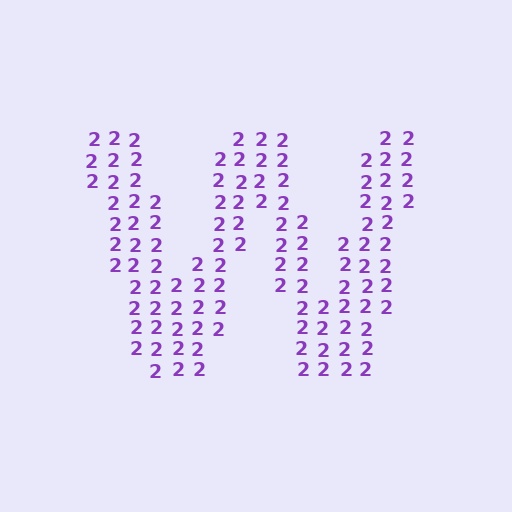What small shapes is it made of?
It is made of small digit 2's.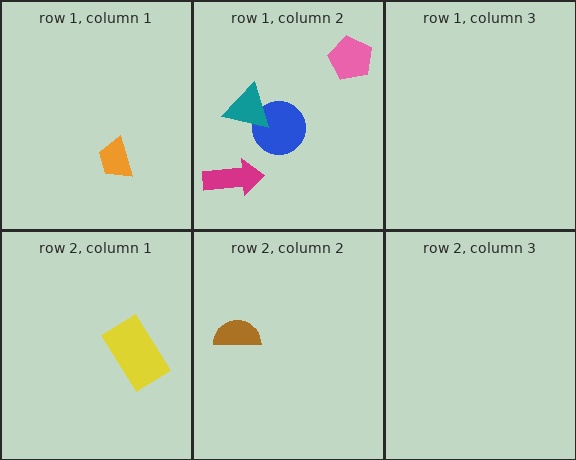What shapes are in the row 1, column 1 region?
The orange trapezoid.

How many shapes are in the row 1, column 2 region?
4.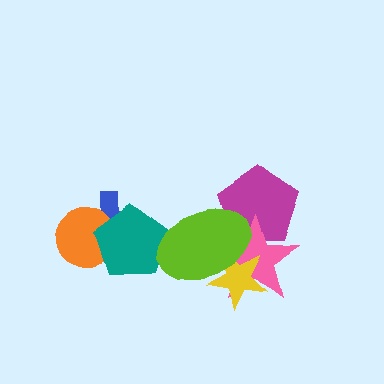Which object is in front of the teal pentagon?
The lime ellipse is in front of the teal pentagon.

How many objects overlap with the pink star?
3 objects overlap with the pink star.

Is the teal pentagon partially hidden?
Yes, it is partially covered by another shape.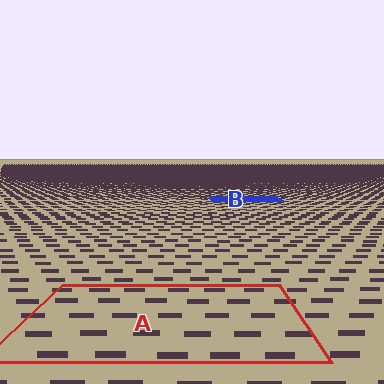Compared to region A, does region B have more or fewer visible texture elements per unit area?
Region B has more texture elements per unit area — they are packed more densely because it is farther away.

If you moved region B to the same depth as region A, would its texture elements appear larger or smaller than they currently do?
They would appear larger. At a closer depth, the same texture elements are projected at a bigger on-screen size.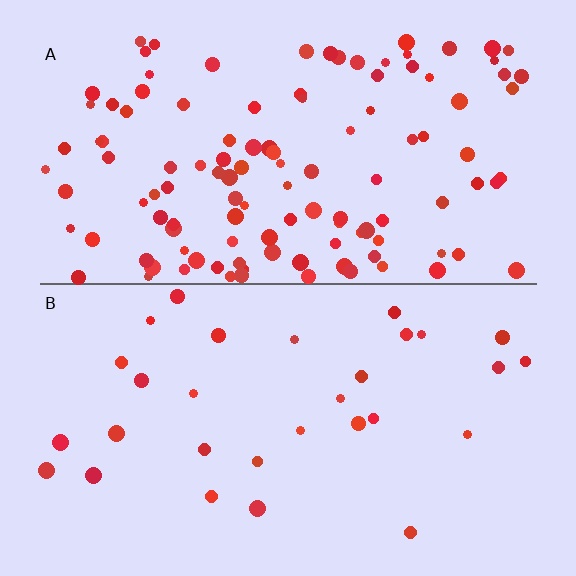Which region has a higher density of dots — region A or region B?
A (the top).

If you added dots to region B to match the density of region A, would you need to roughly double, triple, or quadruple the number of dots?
Approximately quadruple.